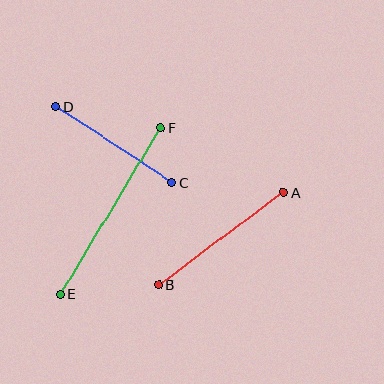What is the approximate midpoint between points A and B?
The midpoint is at approximately (221, 238) pixels.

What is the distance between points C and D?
The distance is approximately 138 pixels.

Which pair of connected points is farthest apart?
Points E and F are farthest apart.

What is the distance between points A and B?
The distance is approximately 156 pixels.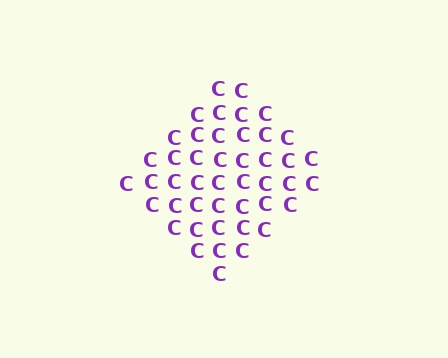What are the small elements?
The small elements are letter C's.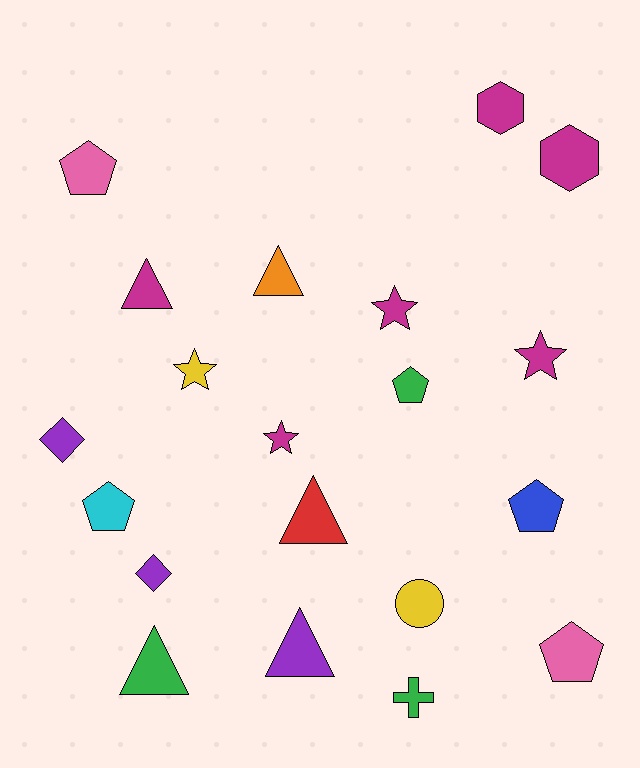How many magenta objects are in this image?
There are 6 magenta objects.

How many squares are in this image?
There are no squares.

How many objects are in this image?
There are 20 objects.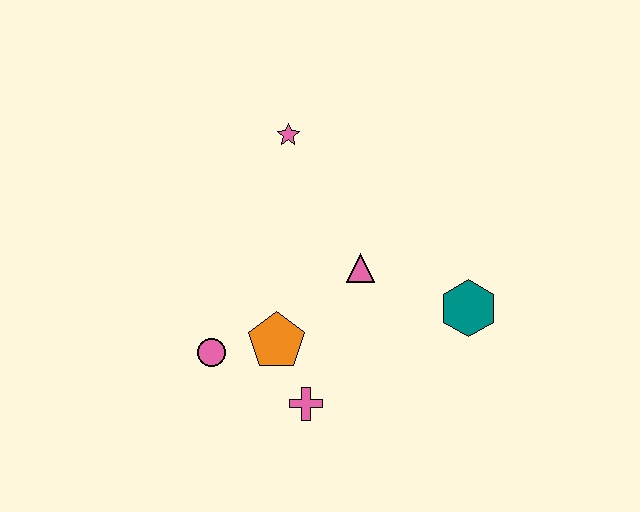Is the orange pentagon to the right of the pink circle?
Yes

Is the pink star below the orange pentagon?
No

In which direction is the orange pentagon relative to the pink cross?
The orange pentagon is above the pink cross.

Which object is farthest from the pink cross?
The pink star is farthest from the pink cross.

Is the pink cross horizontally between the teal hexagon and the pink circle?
Yes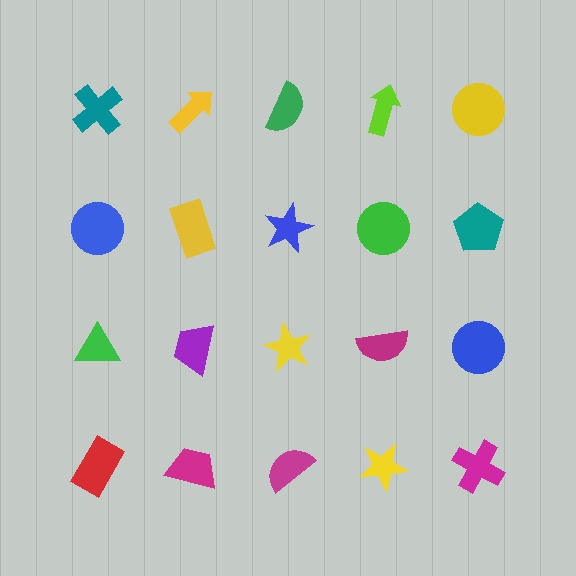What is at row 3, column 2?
A purple trapezoid.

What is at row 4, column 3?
A magenta semicircle.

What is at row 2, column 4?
A green circle.